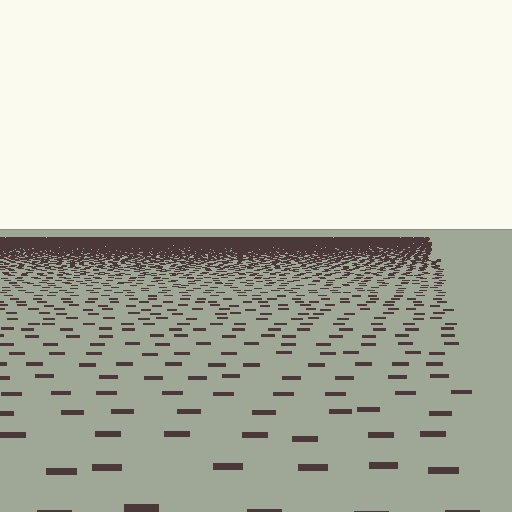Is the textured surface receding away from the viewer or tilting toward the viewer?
The surface is receding away from the viewer. Texture elements get smaller and denser toward the top.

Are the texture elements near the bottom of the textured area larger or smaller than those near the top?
Larger. Near the bottom, elements are closer to the viewer and appear at a bigger on-screen size.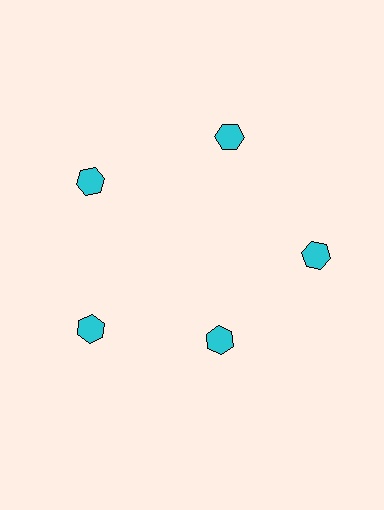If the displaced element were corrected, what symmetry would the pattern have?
It would have 5-fold rotational symmetry — the pattern would map onto itself every 72 degrees.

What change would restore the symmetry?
The symmetry would be restored by moving it outward, back onto the ring so that all 5 hexagons sit at equal angles and equal distance from the center.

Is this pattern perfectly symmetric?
No. The 5 cyan hexagons are arranged in a ring, but one element near the 5 o'clock position is pulled inward toward the center, breaking the 5-fold rotational symmetry.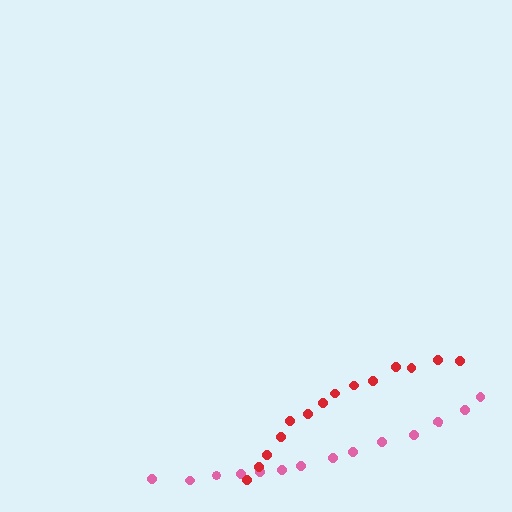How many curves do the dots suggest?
There are 2 distinct paths.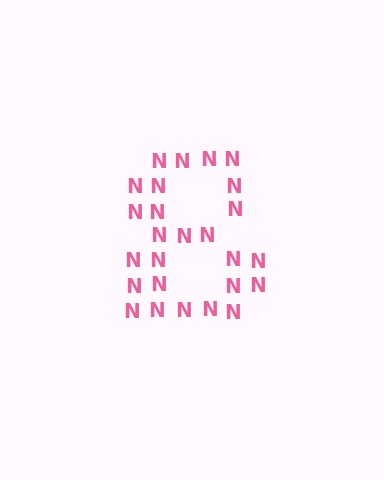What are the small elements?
The small elements are letter N's.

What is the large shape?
The large shape is the digit 8.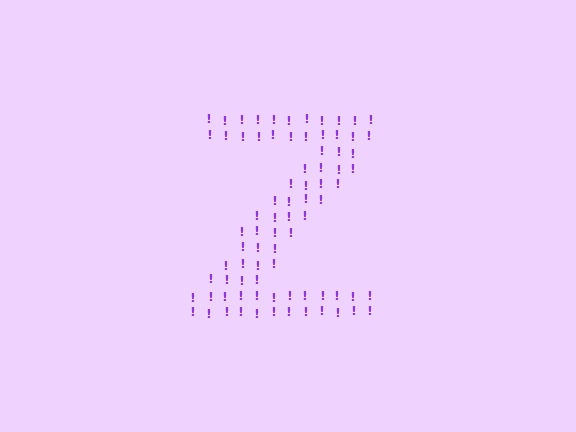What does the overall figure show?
The overall figure shows the letter Z.